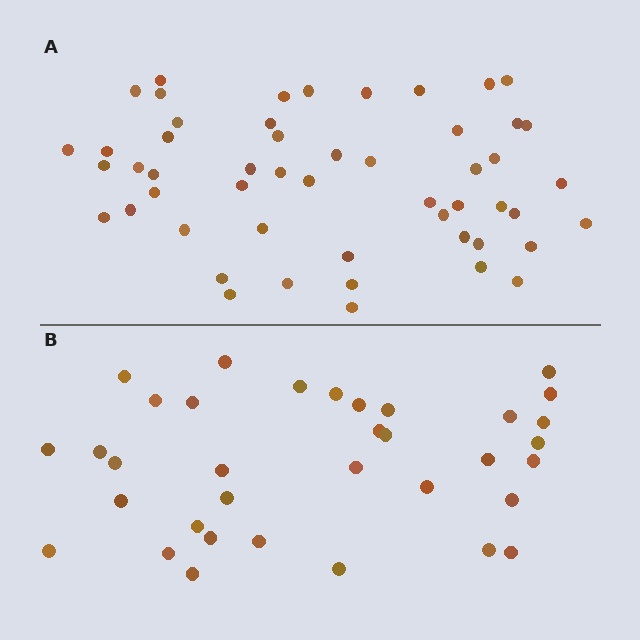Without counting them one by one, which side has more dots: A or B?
Region A (the top region) has more dots.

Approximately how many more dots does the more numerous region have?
Region A has approximately 15 more dots than region B.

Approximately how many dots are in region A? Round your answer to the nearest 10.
About 50 dots. (The exact count is 52, which rounds to 50.)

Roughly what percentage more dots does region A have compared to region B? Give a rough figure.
About 50% more.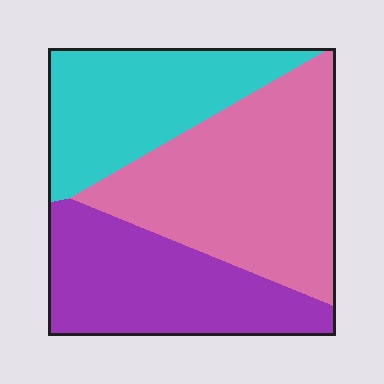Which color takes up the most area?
Pink, at roughly 40%.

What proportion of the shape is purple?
Purple takes up about one third (1/3) of the shape.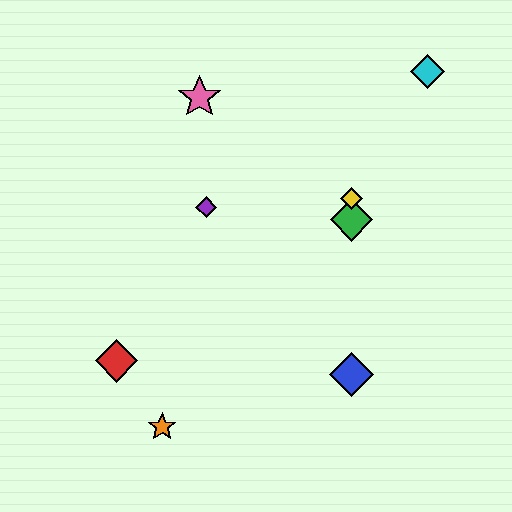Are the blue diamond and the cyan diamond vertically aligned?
No, the blue diamond is at x≈351 and the cyan diamond is at x≈428.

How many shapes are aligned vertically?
3 shapes (the blue diamond, the green diamond, the yellow diamond) are aligned vertically.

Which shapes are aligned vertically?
The blue diamond, the green diamond, the yellow diamond are aligned vertically.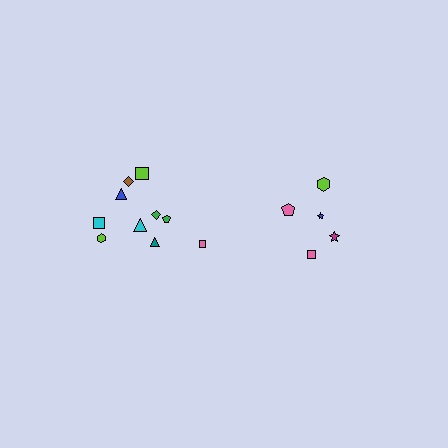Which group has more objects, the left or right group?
The left group.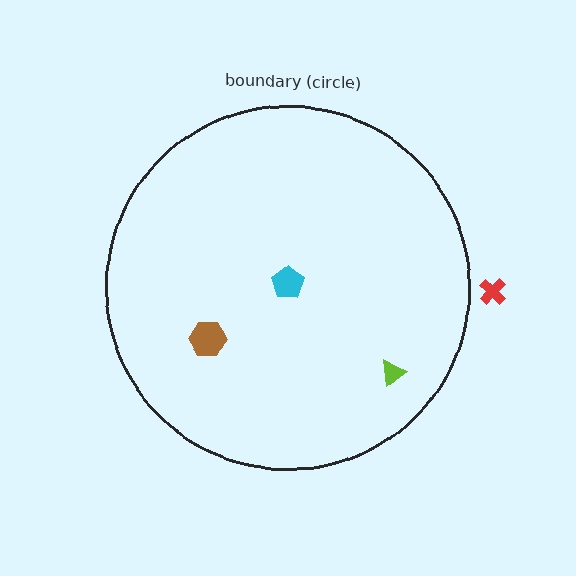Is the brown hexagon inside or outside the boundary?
Inside.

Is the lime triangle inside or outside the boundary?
Inside.